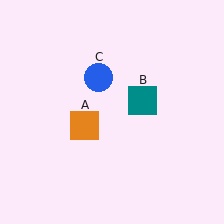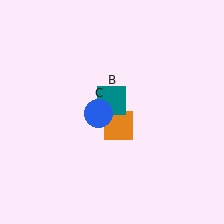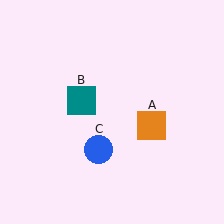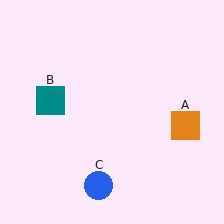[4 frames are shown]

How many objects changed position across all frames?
3 objects changed position: orange square (object A), teal square (object B), blue circle (object C).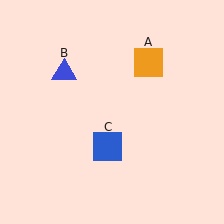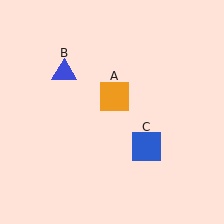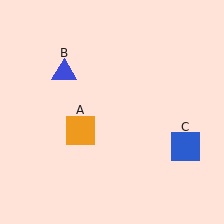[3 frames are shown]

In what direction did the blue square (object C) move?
The blue square (object C) moved right.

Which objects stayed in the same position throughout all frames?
Blue triangle (object B) remained stationary.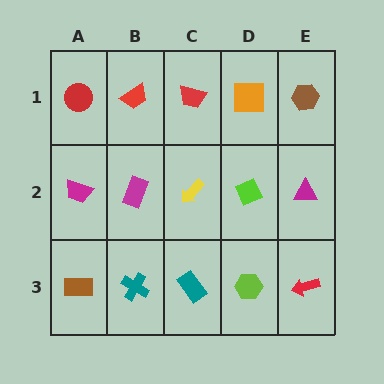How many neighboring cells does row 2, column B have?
4.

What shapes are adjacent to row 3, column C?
A yellow arrow (row 2, column C), a teal cross (row 3, column B), a lime hexagon (row 3, column D).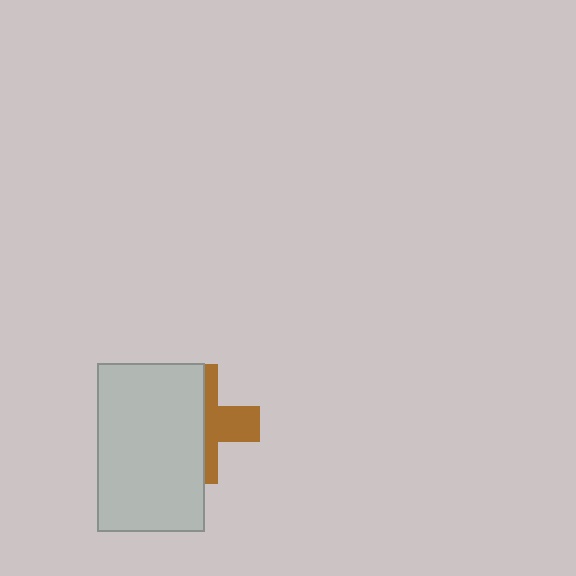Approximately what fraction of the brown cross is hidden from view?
Roughly 60% of the brown cross is hidden behind the light gray rectangle.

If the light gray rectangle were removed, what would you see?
You would see the complete brown cross.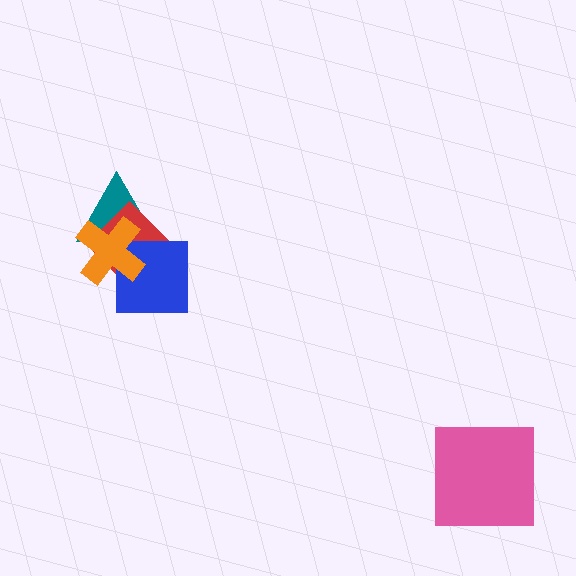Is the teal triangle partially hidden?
Yes, it is partially covered by another shape.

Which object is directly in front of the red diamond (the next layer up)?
The blue square is directly in front of the red diamond.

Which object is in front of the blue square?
The orange cross is in front of the blue square.